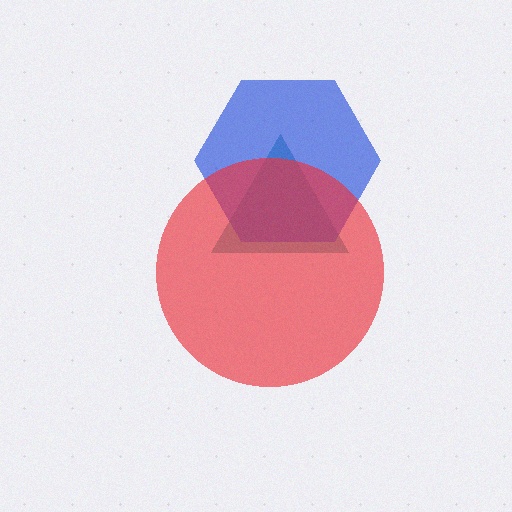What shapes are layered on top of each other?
The layered shapes are: a teal triangle, a blue hexagon, a red circle.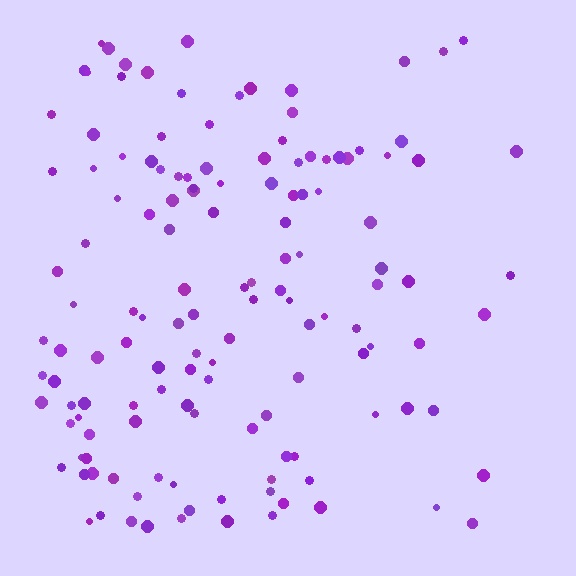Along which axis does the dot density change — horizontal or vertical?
Horizontal.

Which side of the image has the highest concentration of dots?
The left.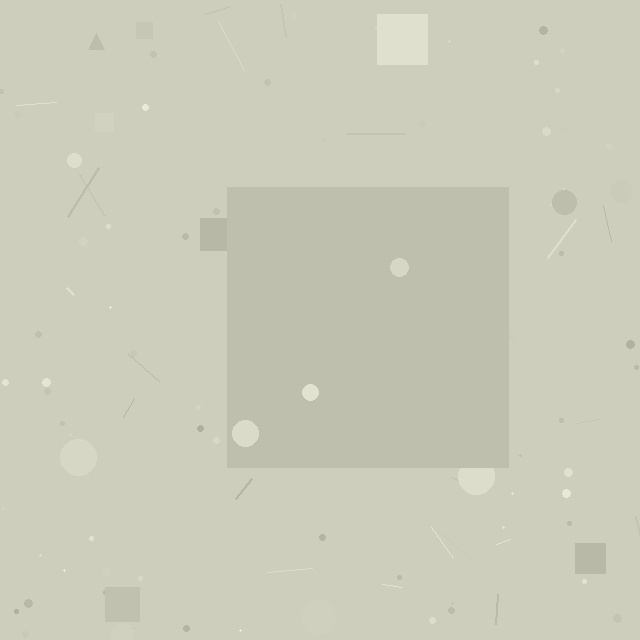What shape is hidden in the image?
A square is hidden in the image.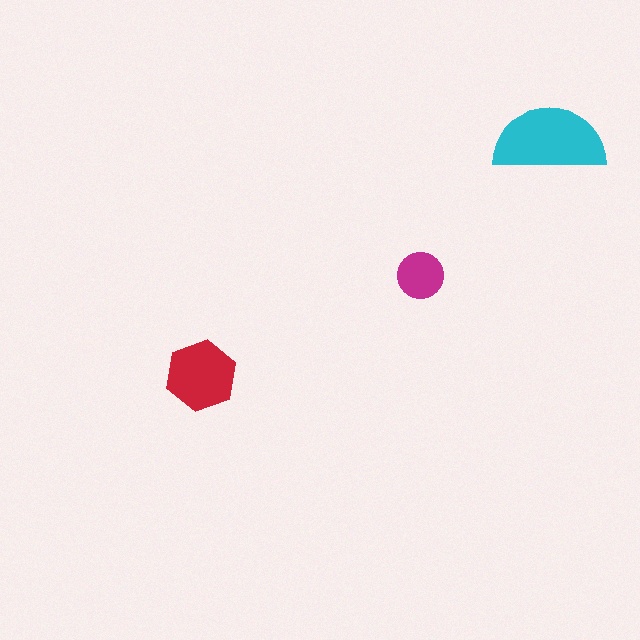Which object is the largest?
The cyan semicircle.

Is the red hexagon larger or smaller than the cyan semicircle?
Smaller.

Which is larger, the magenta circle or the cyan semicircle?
The cyan semicircle.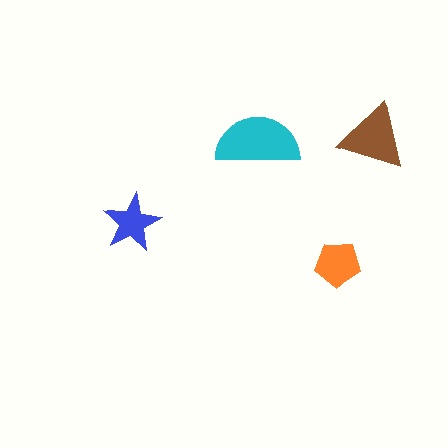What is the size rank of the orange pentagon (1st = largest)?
3rd.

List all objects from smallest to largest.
The blue star, the orange pentagon, the brown triangle, the cyan semicircle.